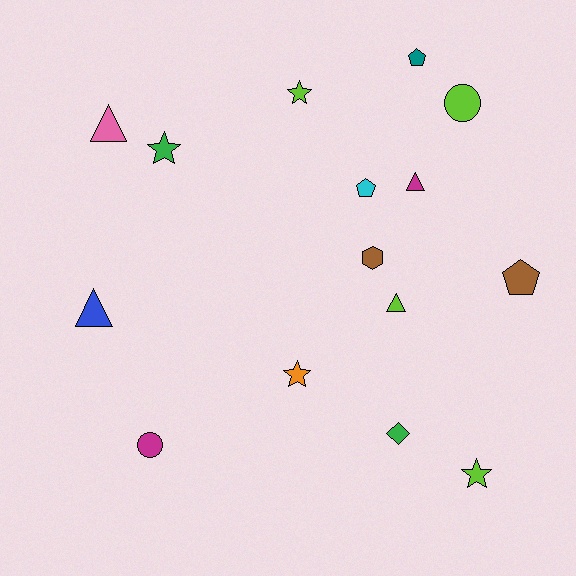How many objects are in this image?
There are 15 objects.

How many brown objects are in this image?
There are 2 brown objects.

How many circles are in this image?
There are 2 circles.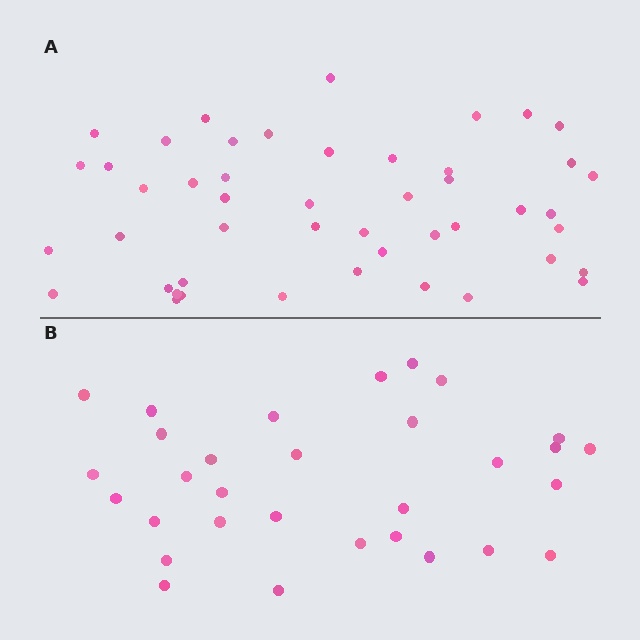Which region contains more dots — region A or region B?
Region A (the top region) has more dots.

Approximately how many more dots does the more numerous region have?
Region A has approximately 15 more dots than region B.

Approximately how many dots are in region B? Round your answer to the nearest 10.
About 30 dots. (The exact count is 31, which rounds to 30.)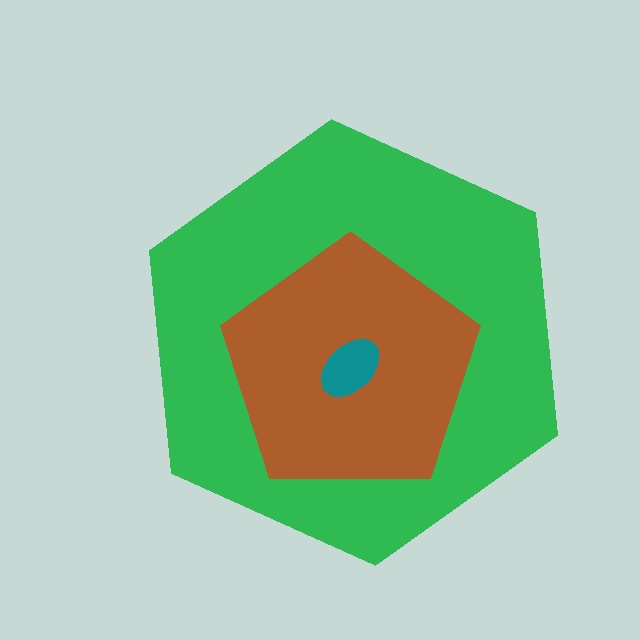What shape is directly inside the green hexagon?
The brown pentagon.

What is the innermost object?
The teal ellipse.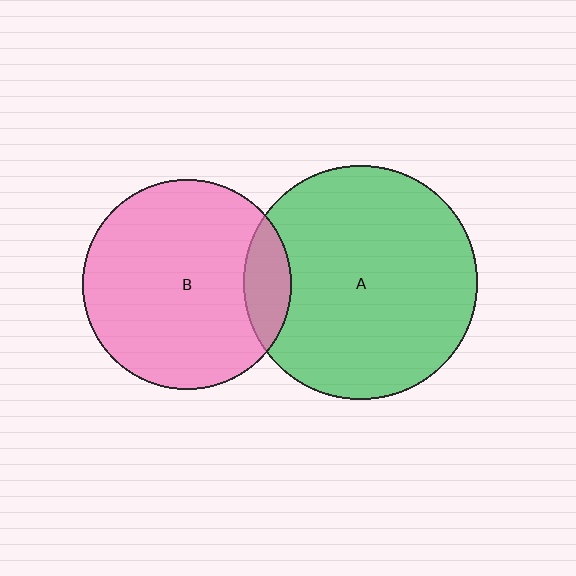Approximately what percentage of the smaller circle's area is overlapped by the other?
Approximately 15%.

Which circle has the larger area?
Circle A (green).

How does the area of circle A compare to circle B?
Approximately 1.3 times.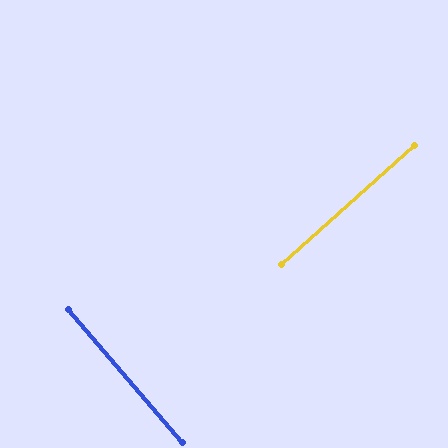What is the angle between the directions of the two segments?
Approximately 89 degrees.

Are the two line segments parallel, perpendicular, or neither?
Perpendicular — they meet at approximately 89°.